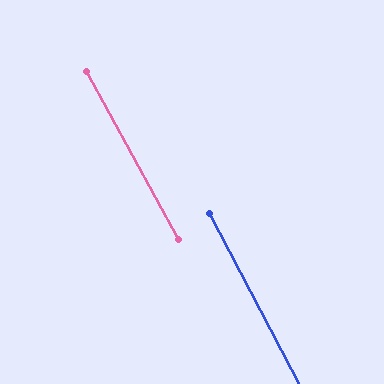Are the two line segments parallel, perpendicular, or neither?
Parallel — their directions differ by only 0.8°.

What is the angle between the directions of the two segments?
Approximately 1 degree.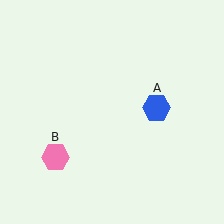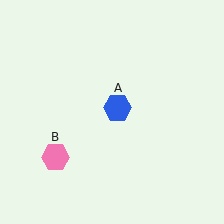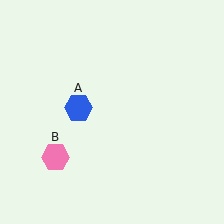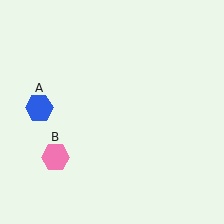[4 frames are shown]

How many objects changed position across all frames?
1 object changed position: blue hexagon (object A).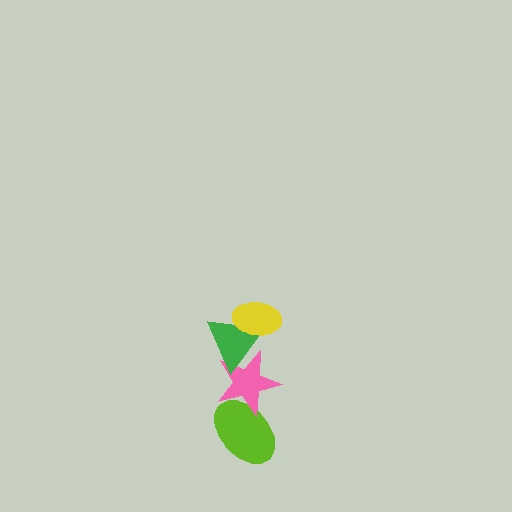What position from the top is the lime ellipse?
The lime ellipse is 4th from the top.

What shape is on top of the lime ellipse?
The pink star is on top of the lime ellipse.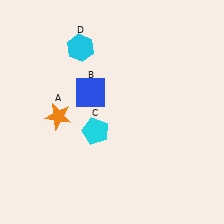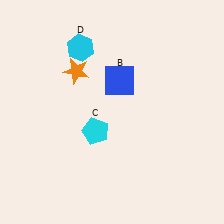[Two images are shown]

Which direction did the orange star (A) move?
The orange star (A) moved up.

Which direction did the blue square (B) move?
The blue square (B) moved right.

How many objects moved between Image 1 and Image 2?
2 objects moved between the two images.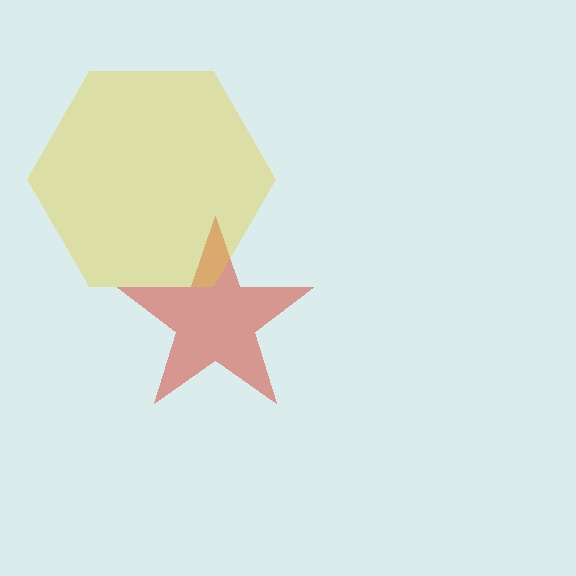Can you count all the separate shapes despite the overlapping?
Yes, there are 2 separate shapes.